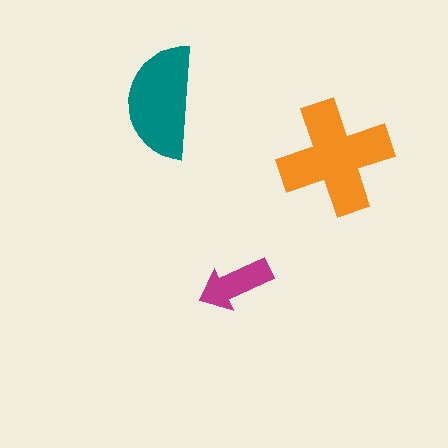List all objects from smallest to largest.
The magenta arrow, the teal semicircle, the orange cross.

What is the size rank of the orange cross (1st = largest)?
1st.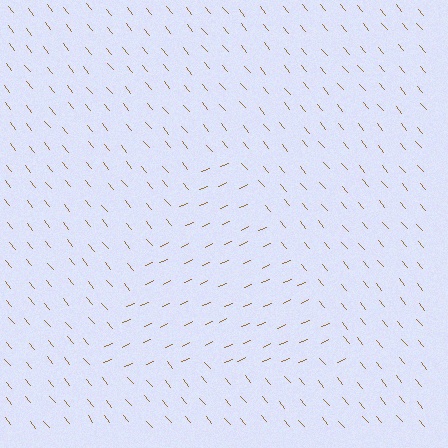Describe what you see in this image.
The image is filled with small brown line segments. A triangle region in the image has lines oriented differently from the surrounding lines, creating a visible texture boundary.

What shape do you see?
I see a triangle.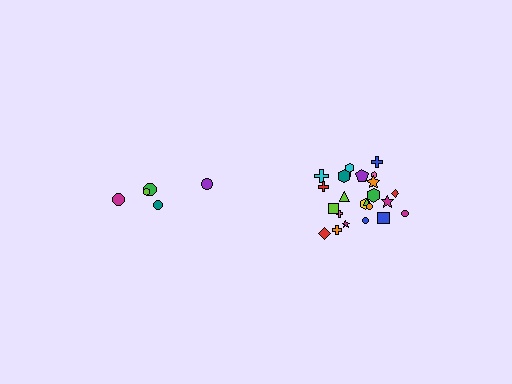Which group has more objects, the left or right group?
The right group.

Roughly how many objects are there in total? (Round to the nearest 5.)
Roughly 30 objects in total.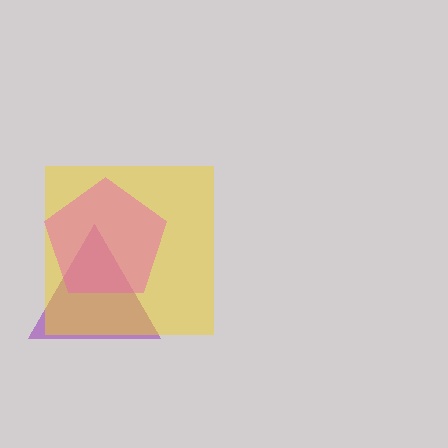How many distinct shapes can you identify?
There are 3 distinct shapes: a purple triangle, a yellow square, a pink pentagon.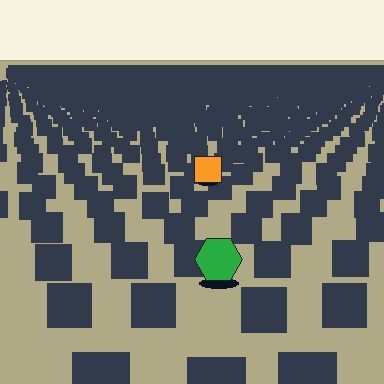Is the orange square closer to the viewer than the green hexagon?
No. The green hexagon is closer — you can tell from the texture gradient: the ground texture is coarser near it.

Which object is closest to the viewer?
The green hexagon is closest. The texture marks near it are larger and more spread out.